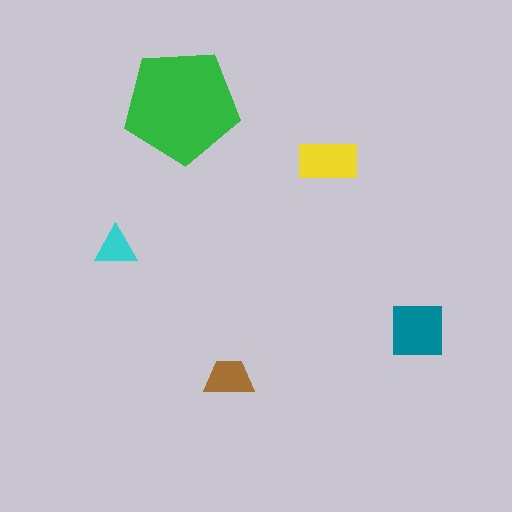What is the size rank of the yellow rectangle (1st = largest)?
3rd.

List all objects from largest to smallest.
The green pentagon, the teal square, the yellow rectangle, the brown trapezoid, the cyan triangle.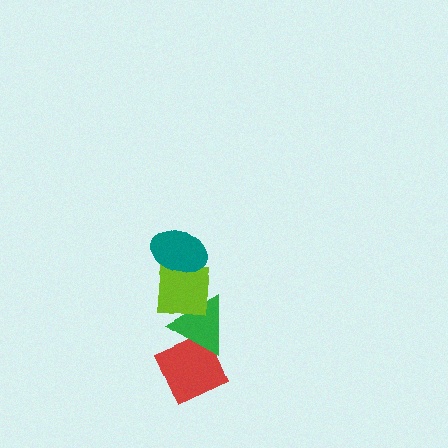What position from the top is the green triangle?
The green triangle is 3rd from the top.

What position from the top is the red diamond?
The red diamond is 4th from the top.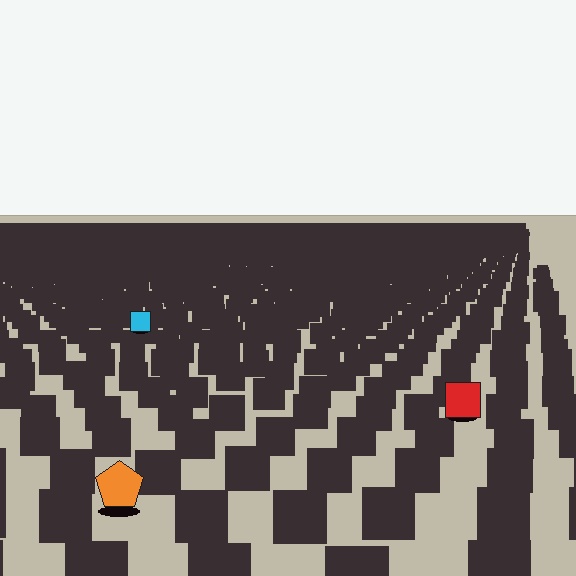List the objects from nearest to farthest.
From nearest to farthest: the orange pentagon, the red square, the cyan square.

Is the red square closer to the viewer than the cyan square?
Yes. The red square is closer — you can tell from the texture gradient: the ground texture is coarser near it.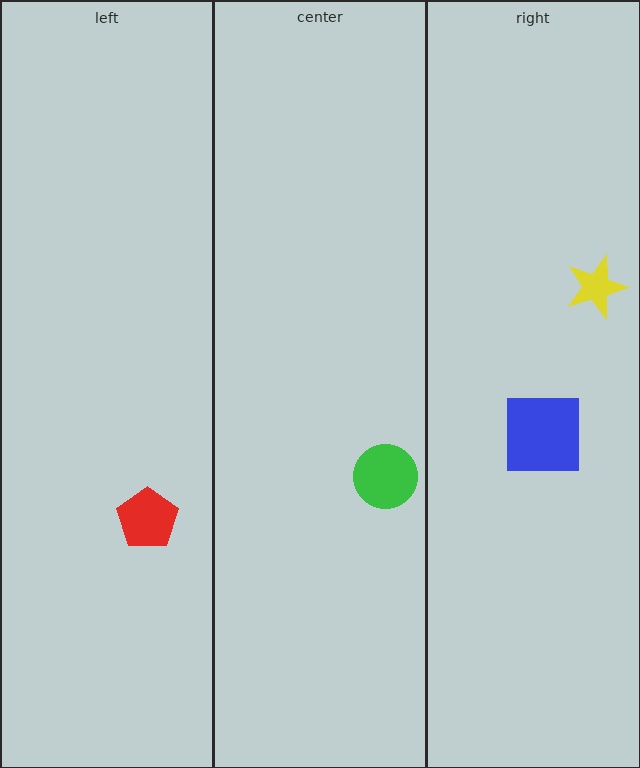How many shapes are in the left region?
1.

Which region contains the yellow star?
The right region.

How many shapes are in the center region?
1.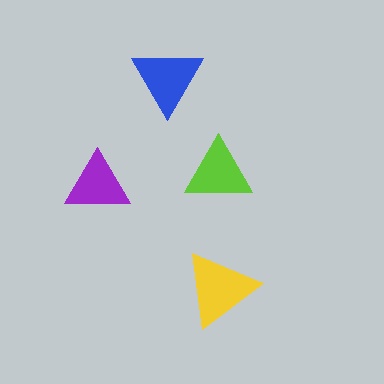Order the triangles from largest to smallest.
the yellow one, the blue one, the lime one, the purple one.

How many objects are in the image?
There are 4 objects in the image.